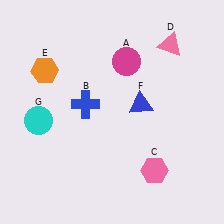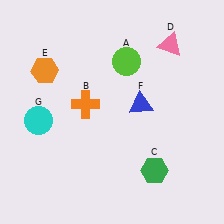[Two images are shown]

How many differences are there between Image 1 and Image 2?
There are 3 differences between the two images.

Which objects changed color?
A changed from magenta to lime. B changed from blue to orange. C changed from pink to green.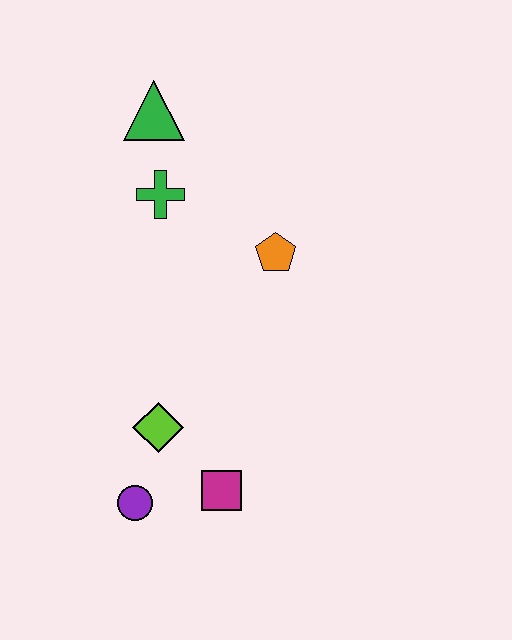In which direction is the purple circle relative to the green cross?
The purple circle is below the green cross.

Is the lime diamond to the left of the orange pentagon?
Yes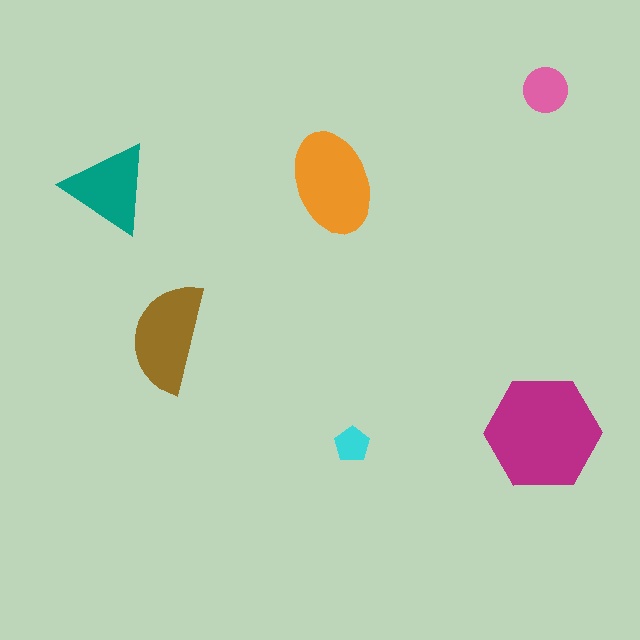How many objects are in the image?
There are 6 objects in the image.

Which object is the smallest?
The cyan pentagon.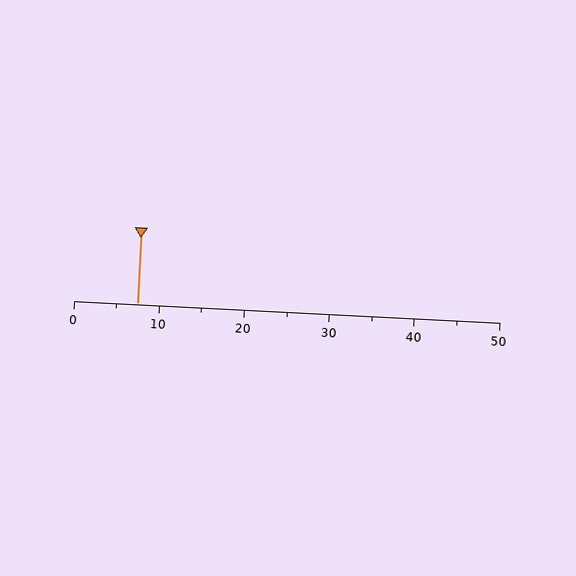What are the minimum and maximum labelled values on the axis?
The axis runs from 0 to 50.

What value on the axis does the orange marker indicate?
The marker indicates approximately 7.5.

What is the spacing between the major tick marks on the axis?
The major ticks are spaced 10 apart.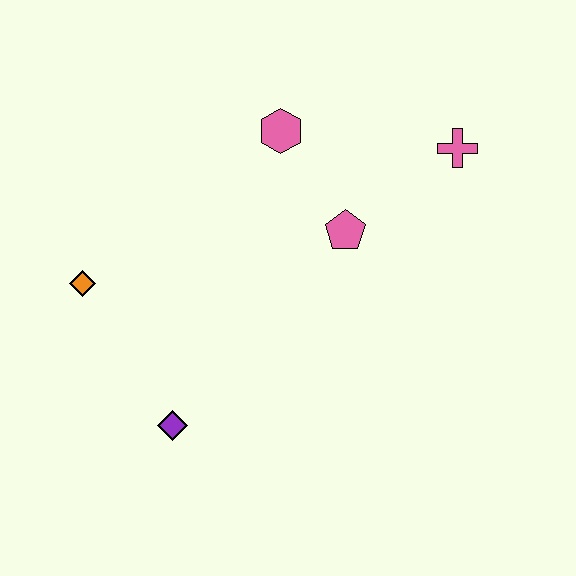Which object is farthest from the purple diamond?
The pink cross is farthest from the purple diamond.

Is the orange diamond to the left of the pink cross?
Yes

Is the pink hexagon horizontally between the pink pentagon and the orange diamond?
Yes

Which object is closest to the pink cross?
The pink pentagon is closest to the pink cross.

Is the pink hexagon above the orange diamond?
Yes